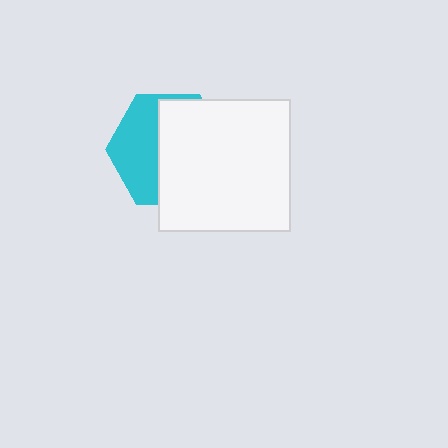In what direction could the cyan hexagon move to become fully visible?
The cyan hexagon could move left. That would shift it out from behind the white square entirely.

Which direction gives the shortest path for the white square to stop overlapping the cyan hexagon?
Moving right gives the shortest separation.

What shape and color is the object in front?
The object in front is a white square.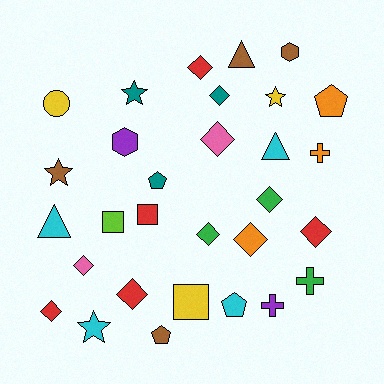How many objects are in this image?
There are 30 objects.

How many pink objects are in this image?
There are 2 pink objects.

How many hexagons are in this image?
There are 2 hexagons.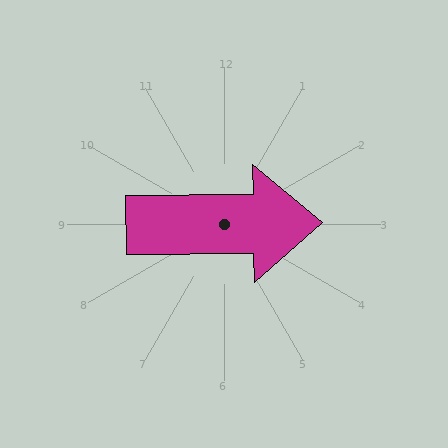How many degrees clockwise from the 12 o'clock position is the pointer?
Approximately 89 degrees.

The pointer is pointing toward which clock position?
Roughly 3 o'clock.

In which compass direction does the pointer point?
East.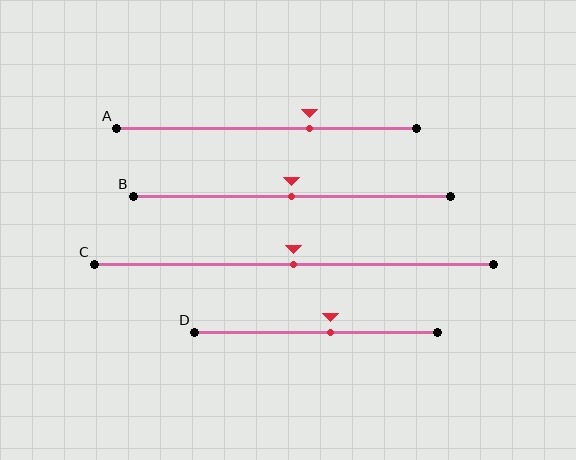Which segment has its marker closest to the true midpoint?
Segment B has its marker closest to the true midpoint.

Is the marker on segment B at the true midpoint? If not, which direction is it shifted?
Yes, the marker on segment B is at the true midpoint.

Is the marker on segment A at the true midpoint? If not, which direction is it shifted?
No, the marker on segment A is shifted to the right by about 14% of the segment length.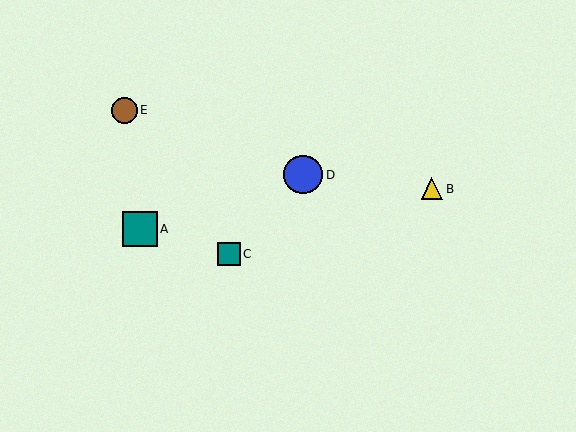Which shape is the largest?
The blue circle (labeled D) is the largest.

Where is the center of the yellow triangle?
The center of the yellow triangle is at (432, 189).